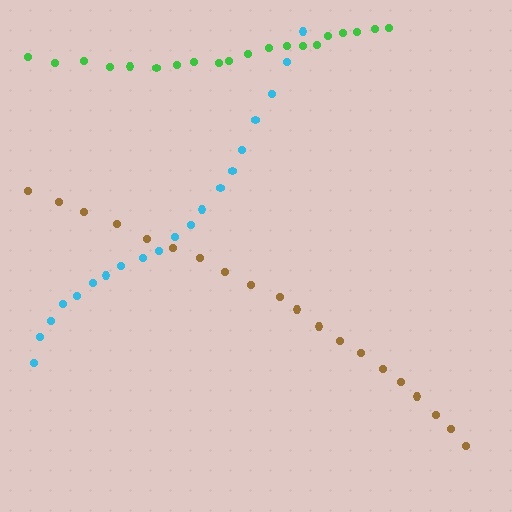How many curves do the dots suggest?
There are 3 distinct paths.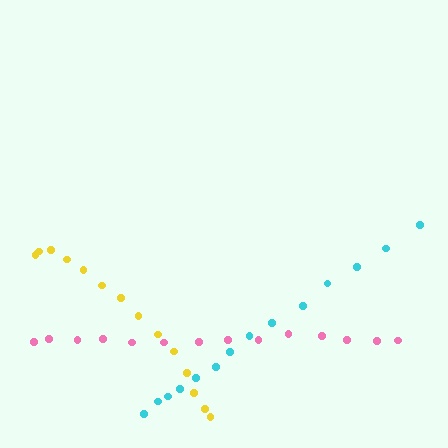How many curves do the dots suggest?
There are 3 distinct paths.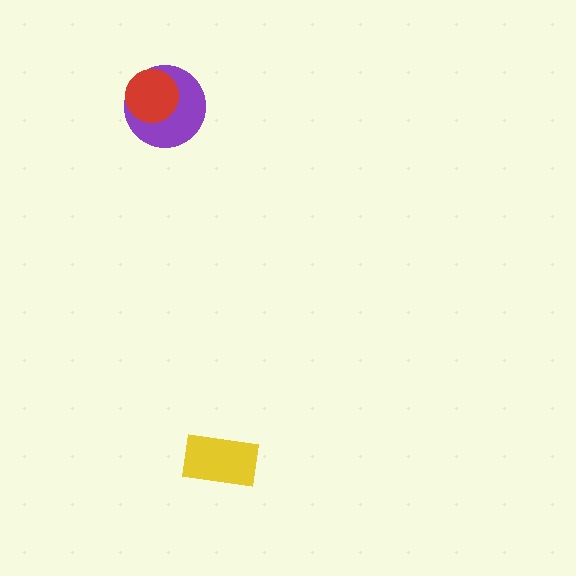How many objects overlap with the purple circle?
1 object overlaps with the purple circle.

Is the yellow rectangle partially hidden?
No, no other shape covers it.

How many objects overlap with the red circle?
1 object overlaps with the red circle.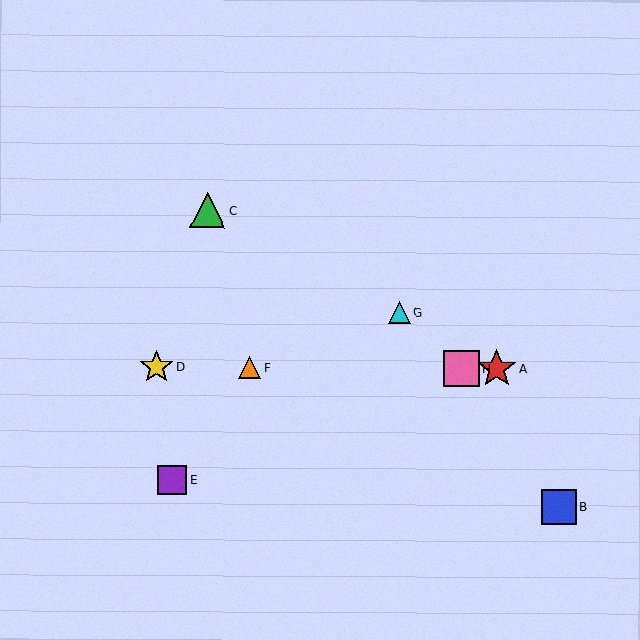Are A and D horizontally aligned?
Yes, both are at y≈369.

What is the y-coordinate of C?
Object C is at y≈210.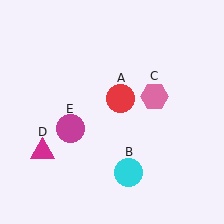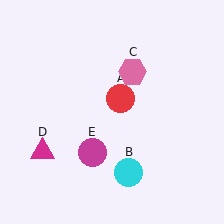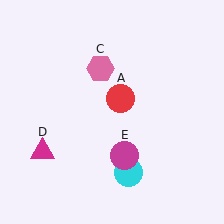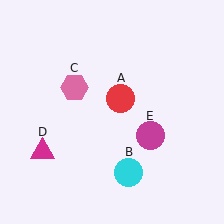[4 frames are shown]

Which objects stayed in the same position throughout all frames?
Red circle (object A) and cyan circle (object B) and magenta triangle (object D) remained stationary.